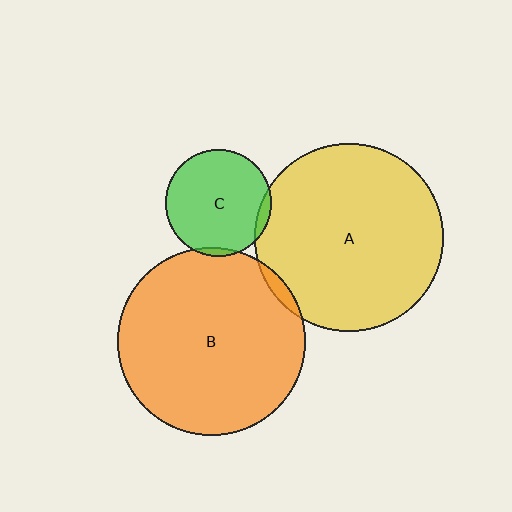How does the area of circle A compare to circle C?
Approximately 3.1 times.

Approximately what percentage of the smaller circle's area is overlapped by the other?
Approximately 5%.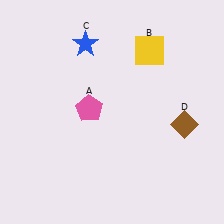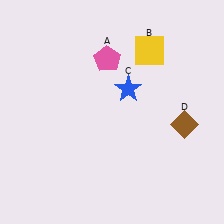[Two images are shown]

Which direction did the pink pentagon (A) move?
The pink pentagon (A) moved up.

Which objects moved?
The objects that moved are: the pink pentagon (A), the blue star (C).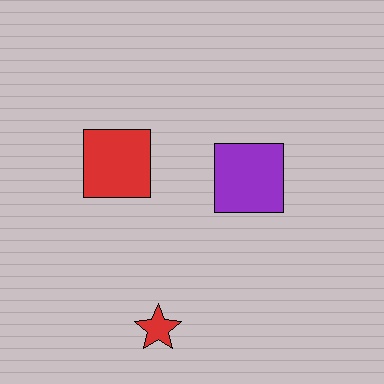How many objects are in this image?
There are 3 objects.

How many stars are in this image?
There is 1 star.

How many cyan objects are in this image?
There are no cyan objects.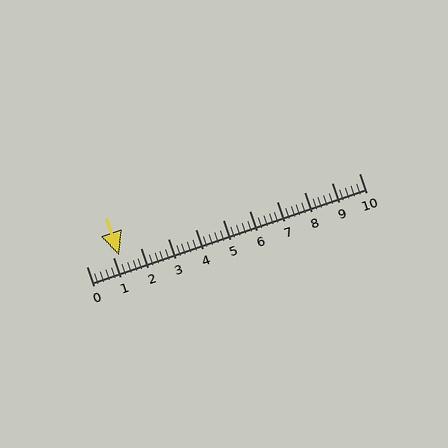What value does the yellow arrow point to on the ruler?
The yellow arrow points to approximately 1.2.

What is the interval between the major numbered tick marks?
The major tick marks are spaced 1 units apart.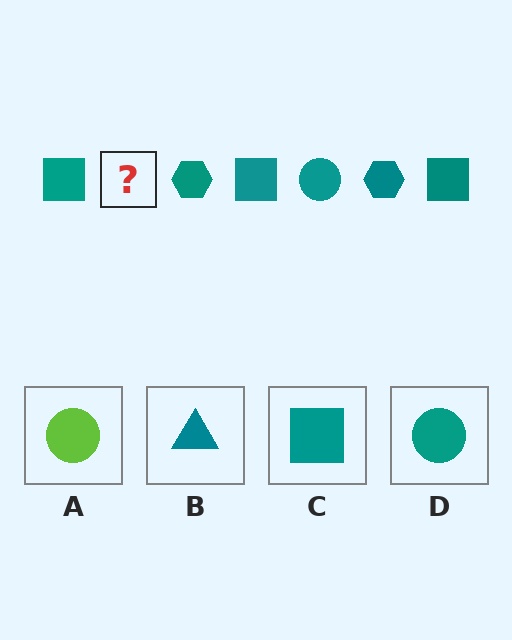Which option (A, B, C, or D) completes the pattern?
D.